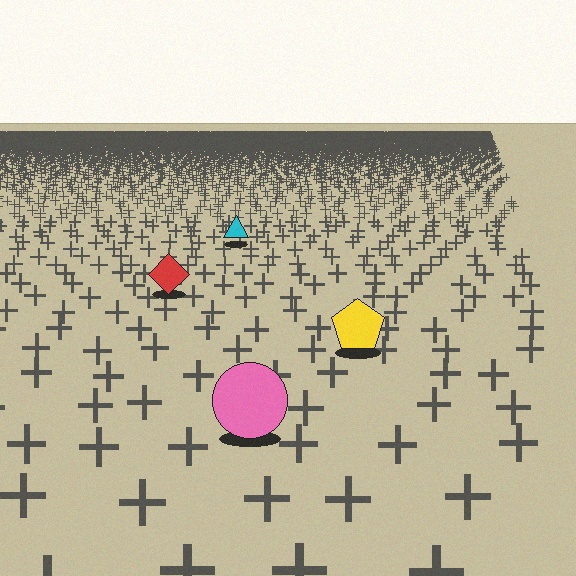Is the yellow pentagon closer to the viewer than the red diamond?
Yes. The yellow pentagon is closer — you can tell from the texture gradient: the ground texture is coarser near it.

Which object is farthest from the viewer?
The cyan triangle is farthest from the viewer. It appears smaller and the ground texture around it is denser.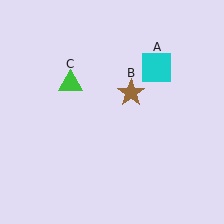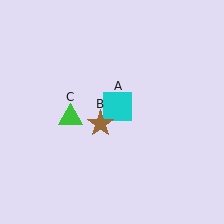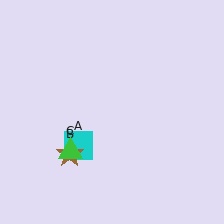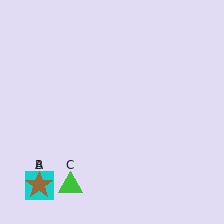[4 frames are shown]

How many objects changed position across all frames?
3 objects changed position: cyan square (object A), brown star (object B), green triangle (object C).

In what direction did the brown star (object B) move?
The brown star (object B) moved down and to the left.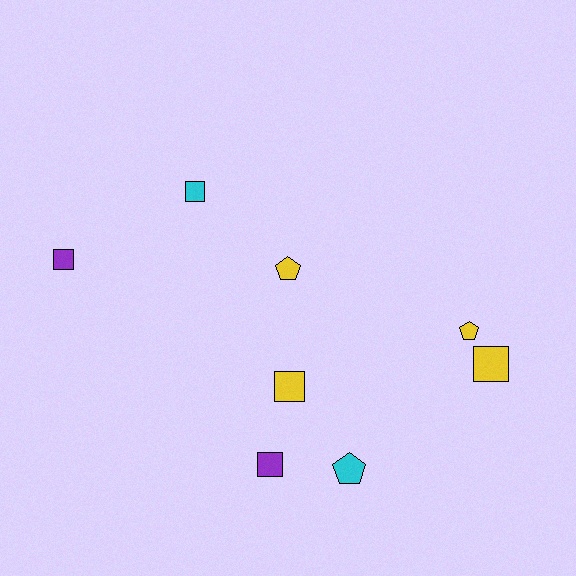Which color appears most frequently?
Yellow, with 4 objects.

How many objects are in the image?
There are 8 objects.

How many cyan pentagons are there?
There is 1 cyan pentagon.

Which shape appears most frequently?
Square, with 5 objects.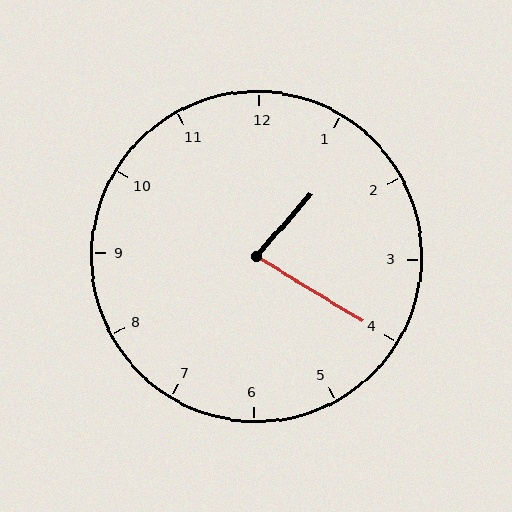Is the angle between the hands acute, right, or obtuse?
It is acute.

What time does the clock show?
1:20.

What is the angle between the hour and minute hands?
Approximately 80 degrees.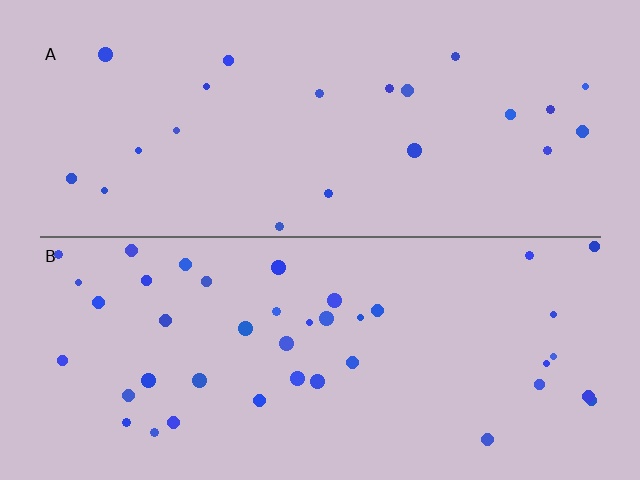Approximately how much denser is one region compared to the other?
Approximately 1.9× — region B over region A.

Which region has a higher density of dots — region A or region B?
B (the bottom).